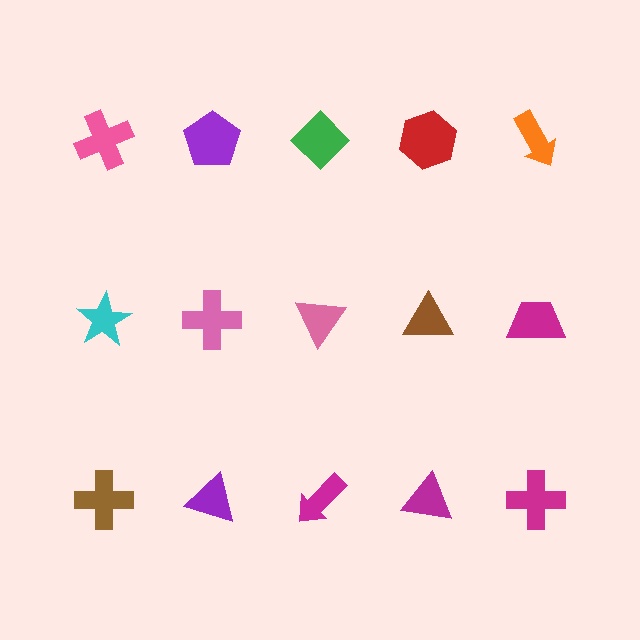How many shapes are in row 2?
5 shapes.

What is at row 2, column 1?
A cyan star.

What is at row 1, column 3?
A green diamond.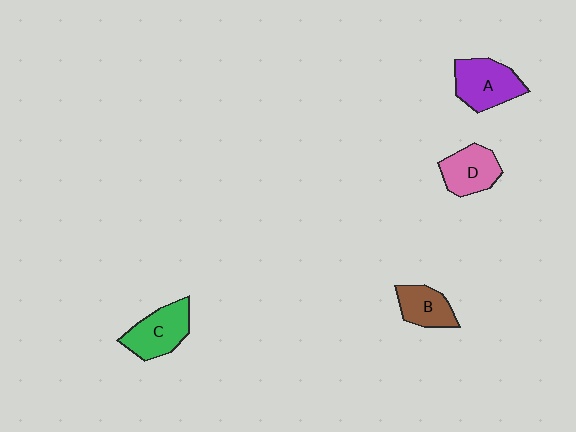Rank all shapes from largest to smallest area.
From largest to smallest: A (purple), C (green), D (pink), B (brown).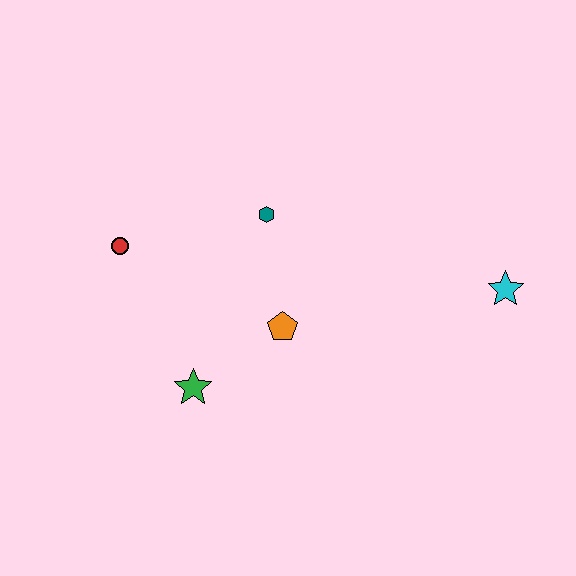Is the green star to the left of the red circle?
No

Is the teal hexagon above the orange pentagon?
Yes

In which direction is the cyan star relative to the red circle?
The cyan star is to the right of the red circle.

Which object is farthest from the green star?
The cyan star is farthest from the green star.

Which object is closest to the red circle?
The teal hexagon is closest to the red circle.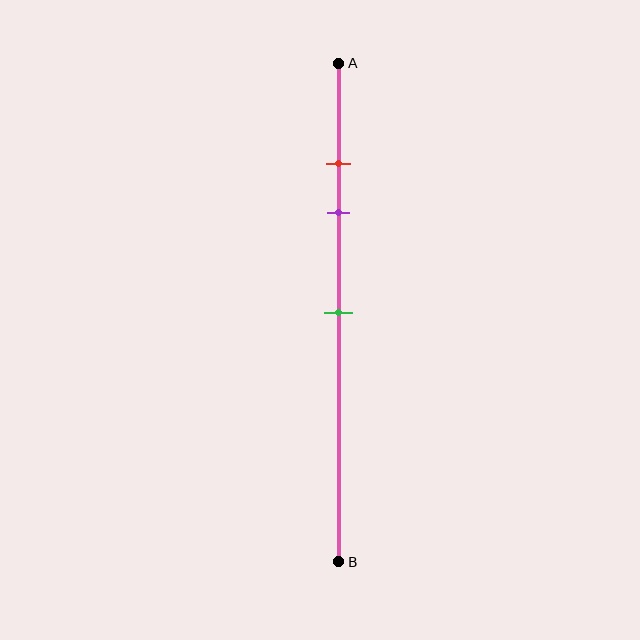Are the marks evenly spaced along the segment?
No, the marks are not evenly spaced.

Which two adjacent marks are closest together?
The red and purple marks are the closest adjacent pair.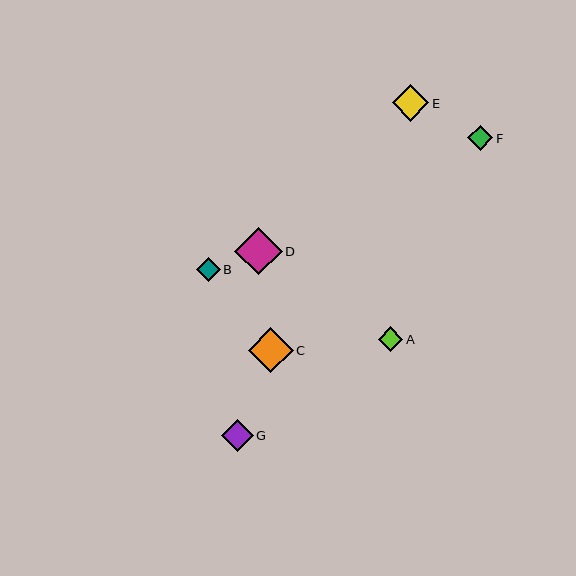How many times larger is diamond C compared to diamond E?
Diamond C is approximately 1.2 times the size of diamond E.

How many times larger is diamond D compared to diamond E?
Diamond D is approximately 1.3 times the size of diamond E.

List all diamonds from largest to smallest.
From largest to smallest: D, C, E, G, F, A, B.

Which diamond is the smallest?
Diamond B is the smallest with a size of approximately 24 pixels.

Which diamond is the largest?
Diamond D is the largest with a size of approximately 47 pixels.